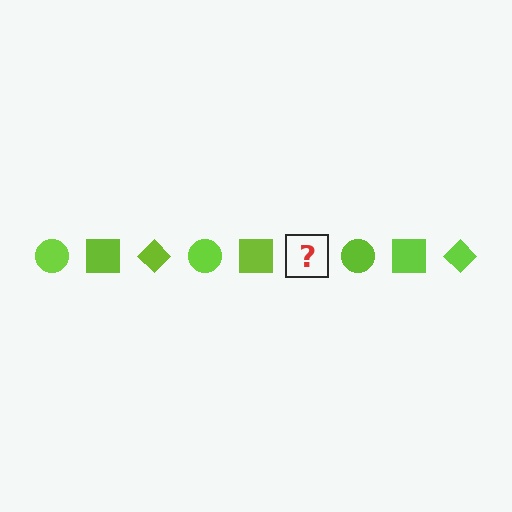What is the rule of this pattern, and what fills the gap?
The rule is that the pattern cycles through circle, square, diamond shapes in lime. The gap should be filled with a lime diamond.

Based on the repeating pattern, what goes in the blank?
The blank should be a lime diamond.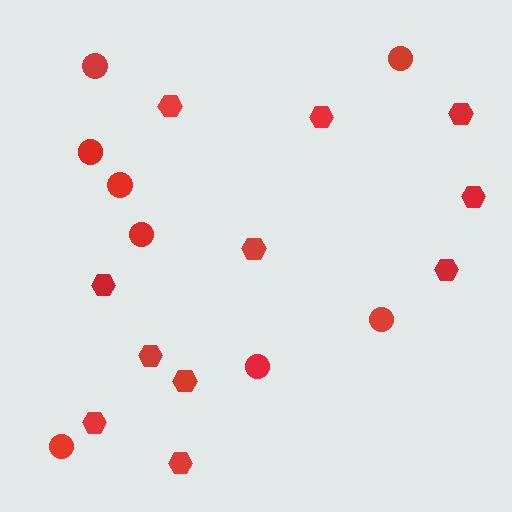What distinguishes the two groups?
There are 2 groups: one group of hexagons (11) and one group of circles (8).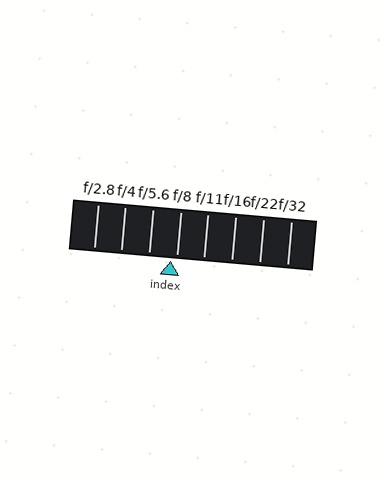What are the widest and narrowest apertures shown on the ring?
The widest aperture shown is f/2.8 and the narrowest is f/32.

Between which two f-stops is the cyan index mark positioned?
The index mark is between f/5.6 and f/8.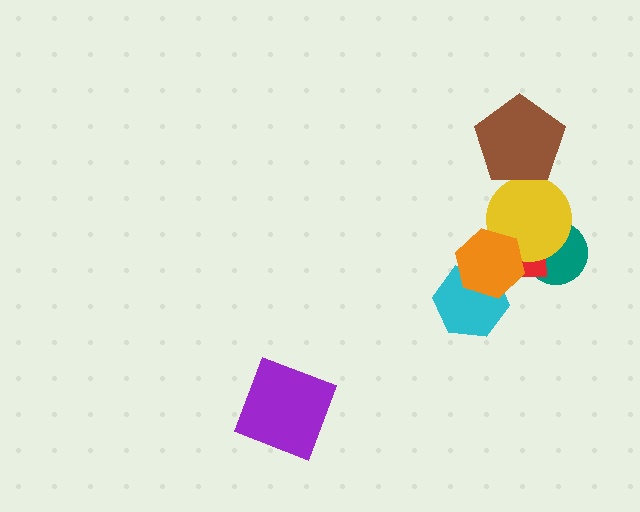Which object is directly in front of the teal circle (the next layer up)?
The red square is directly in front of the teal circle.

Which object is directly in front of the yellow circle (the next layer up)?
The orange hexagon is directly in front of the yellow circle.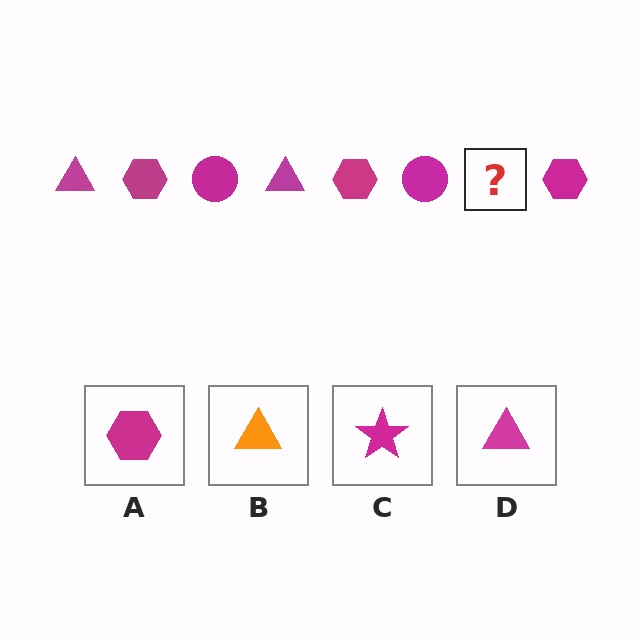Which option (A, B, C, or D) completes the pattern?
D.